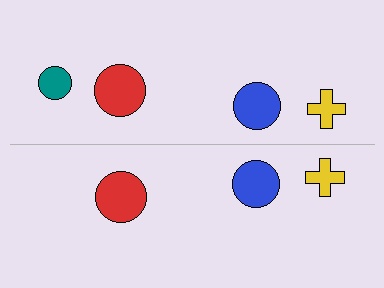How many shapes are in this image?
There are 7 shapes in this image.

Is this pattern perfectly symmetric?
No, the pattern is not perfectly symmetric. A teal circle is missing from the bottom side.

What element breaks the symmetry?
A teal circle is missing from the bottom side.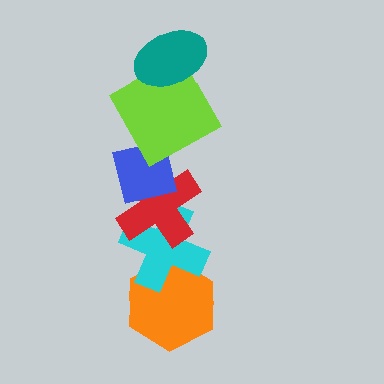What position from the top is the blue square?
The blue square is 3rd from the top.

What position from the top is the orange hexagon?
The orange hexagon is 6th from the top.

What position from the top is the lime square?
The lime square is 2nd from the top.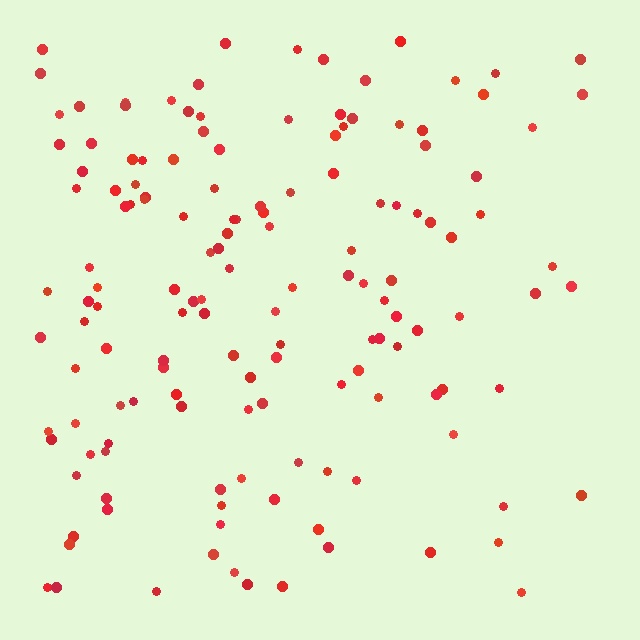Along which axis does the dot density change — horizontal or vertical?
Horizontal.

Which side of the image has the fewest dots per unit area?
The right.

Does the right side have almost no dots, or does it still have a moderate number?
Still a moderate number, just noticeably fewer than the left.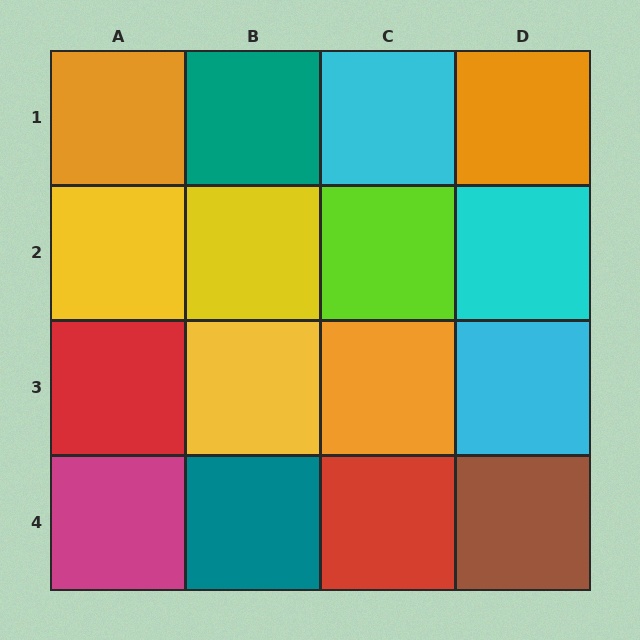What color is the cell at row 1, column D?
Orange.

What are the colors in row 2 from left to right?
Yellow, yellow, lime, cyan.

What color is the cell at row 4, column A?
Magenta.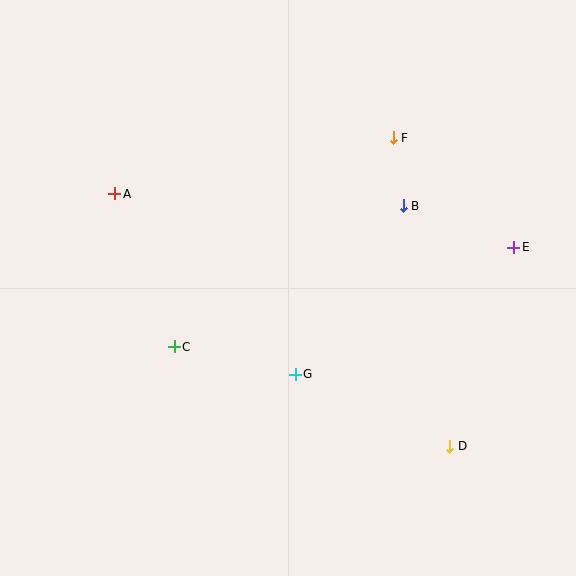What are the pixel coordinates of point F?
Point F is at (393, 138).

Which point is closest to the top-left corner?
Point A is closest to the top-left corner.